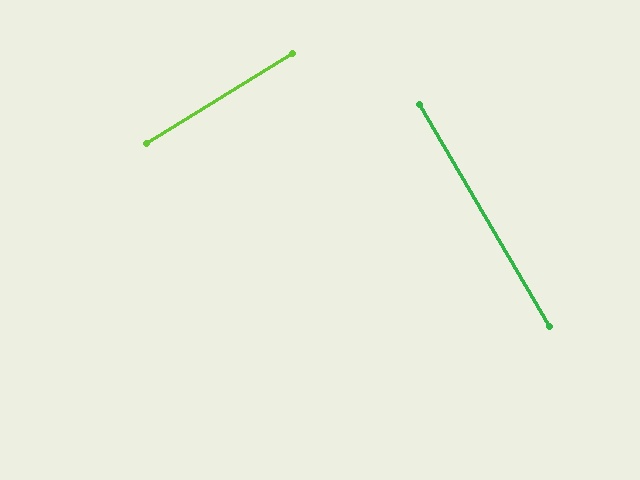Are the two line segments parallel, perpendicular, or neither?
Perpendicular — they meet at approximately 89°.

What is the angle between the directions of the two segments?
Approximately 89 degrees.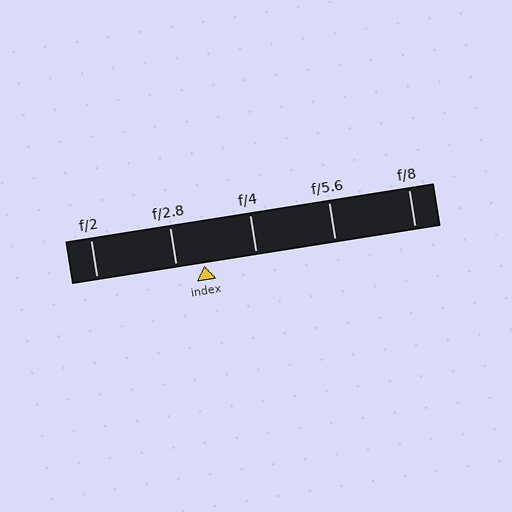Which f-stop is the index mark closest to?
The index mark is closest to f/2.8.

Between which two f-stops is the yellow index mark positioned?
The index mark is between f/2.8 and f/4.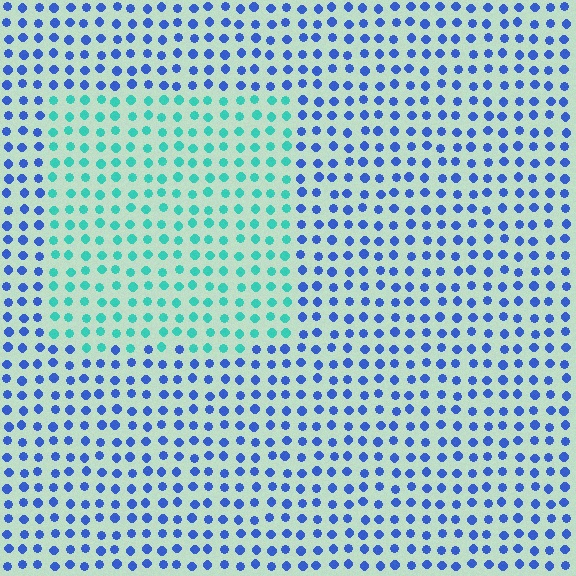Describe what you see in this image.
The image is filled with small blue elements in a uniform arrangement. A rectangle-shaped region is visible where the elements are tinted to a slightly different hue, forming a subtle color boundary.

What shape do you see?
I see a rectangle.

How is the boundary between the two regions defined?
The boundary is defined purely by a slight shift in hue (about 54 degrees). Spacing, size, and orientation are identical on both sides.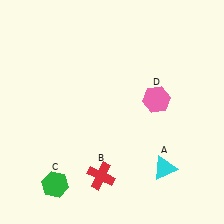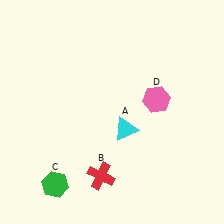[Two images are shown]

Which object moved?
The cyan triangle (A) moved left.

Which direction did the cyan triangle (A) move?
The cyan triangle (A) moved left.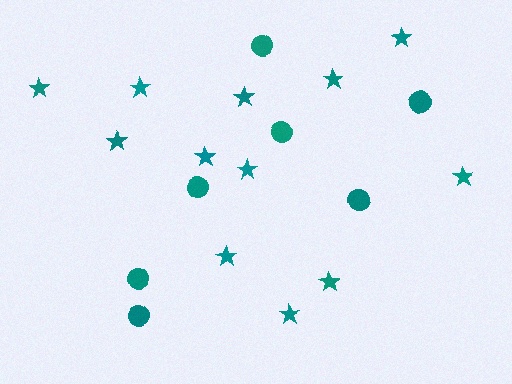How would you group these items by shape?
There are 2 groups: one group of stars (12) and one group of circles (7).